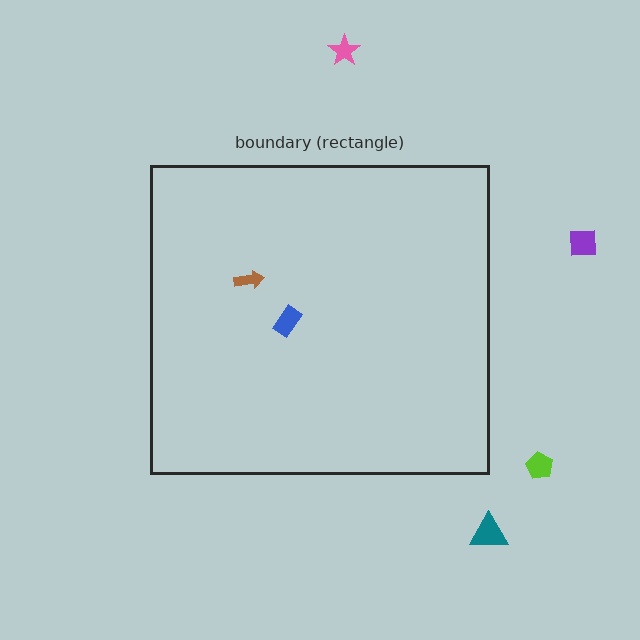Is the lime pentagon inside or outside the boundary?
Outside.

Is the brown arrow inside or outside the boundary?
Inside.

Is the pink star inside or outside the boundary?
Outside.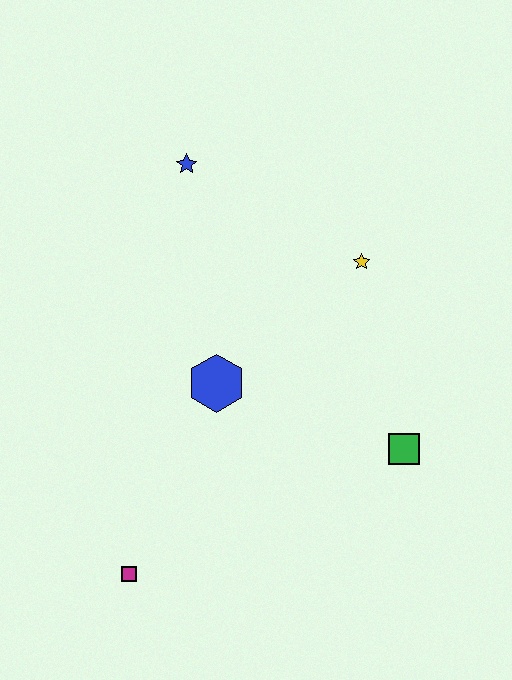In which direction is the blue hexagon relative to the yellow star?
The blue hexagon is to the left of the yellow star.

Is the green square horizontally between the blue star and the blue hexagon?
No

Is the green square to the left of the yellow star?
No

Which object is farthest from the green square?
The blue star is farthest from the green square.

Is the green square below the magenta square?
No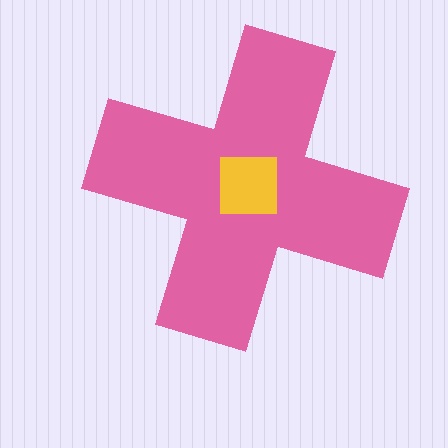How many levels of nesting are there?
2.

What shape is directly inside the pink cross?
The yellow square.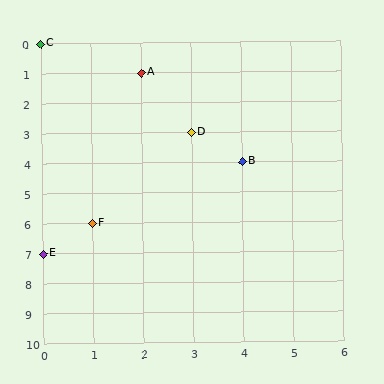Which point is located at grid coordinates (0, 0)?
Point C is at (0, 0).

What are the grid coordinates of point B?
Point B is at grid coordinates (4, 4).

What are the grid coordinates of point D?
Point D is at grid coordinates (3, 3).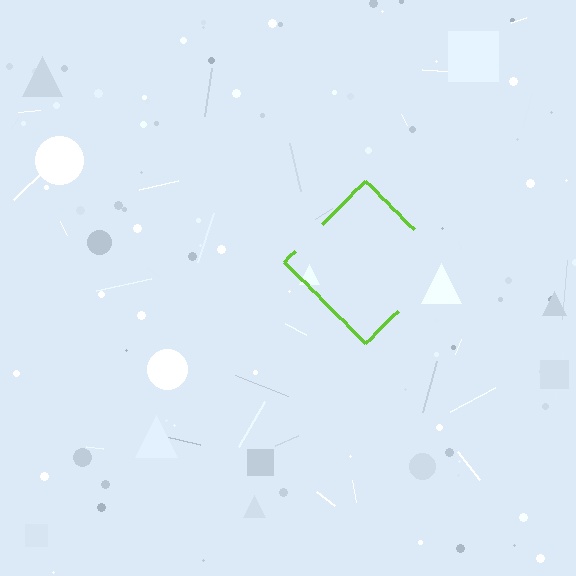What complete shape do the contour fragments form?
The contour fragments form a diamond.